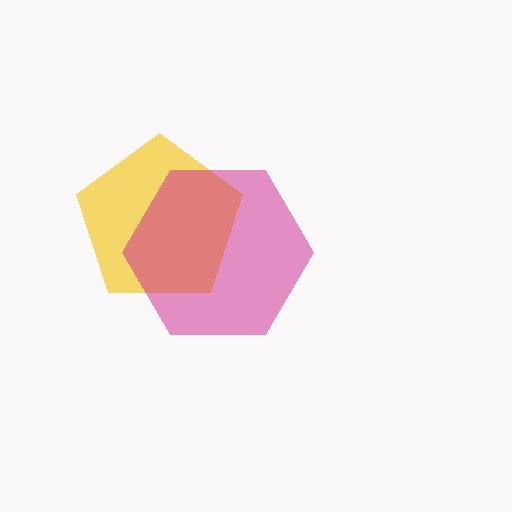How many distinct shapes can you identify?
There are 2 distinct shapes: a yellow pentagon, a magenta hexagon.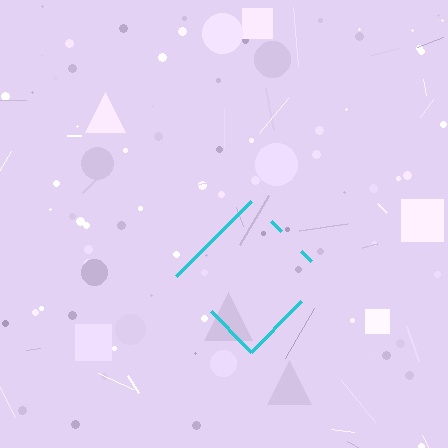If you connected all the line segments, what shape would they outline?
They would outline a diamond.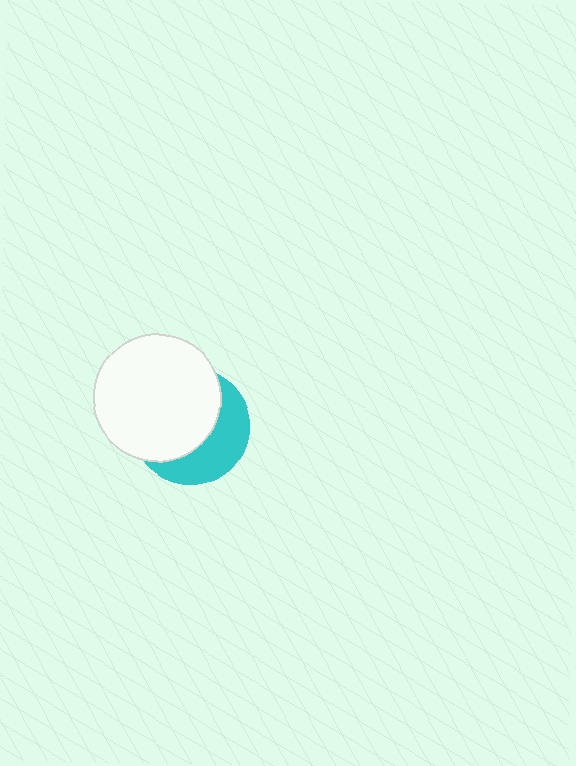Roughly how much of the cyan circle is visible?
A small part of it is visible (roughly 40%).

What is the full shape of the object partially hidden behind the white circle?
The partially hidden object is a cyan circle.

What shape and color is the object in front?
The object in front is a white circle.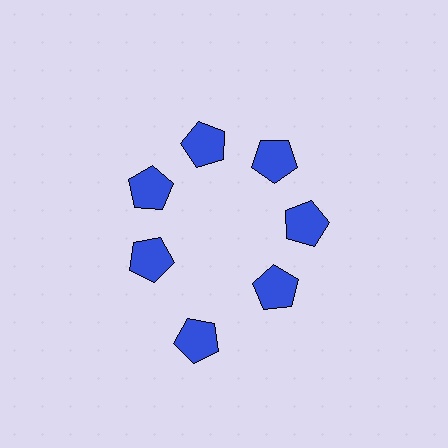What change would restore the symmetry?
The symmetry would be restored by moving it inward, back onto the ring so that all 7 pentagons sit at equal angles and equal distance from the center.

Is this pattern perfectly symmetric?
No. The 7 blue pentagons are arranged in a ring, but one element near the 6 o'clock position is pushed outward from the center, breaking the 7-fold rotational symmetry.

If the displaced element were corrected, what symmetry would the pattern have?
It would have 7-fold rotational symmetry — the pattern would map onto itself every 51 degrees.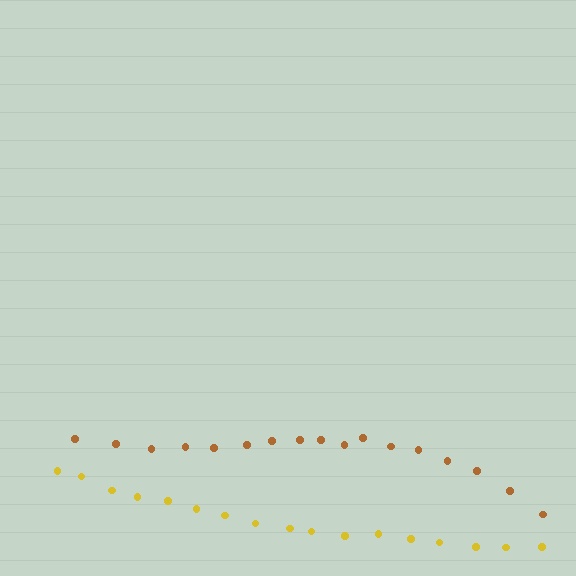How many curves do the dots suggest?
There are 2 distinct paths.